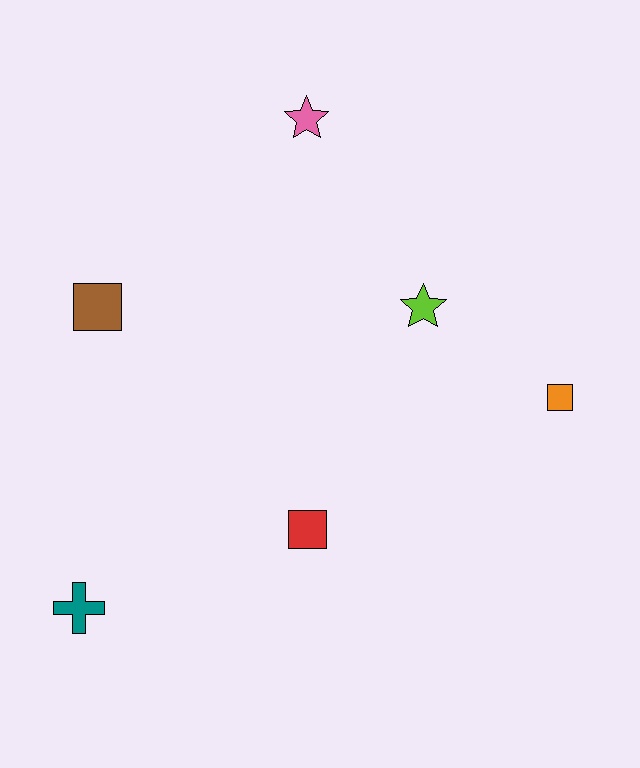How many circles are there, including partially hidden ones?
There are no circles.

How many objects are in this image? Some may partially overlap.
There are 6 objects.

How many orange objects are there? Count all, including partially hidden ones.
There is 1 orange object.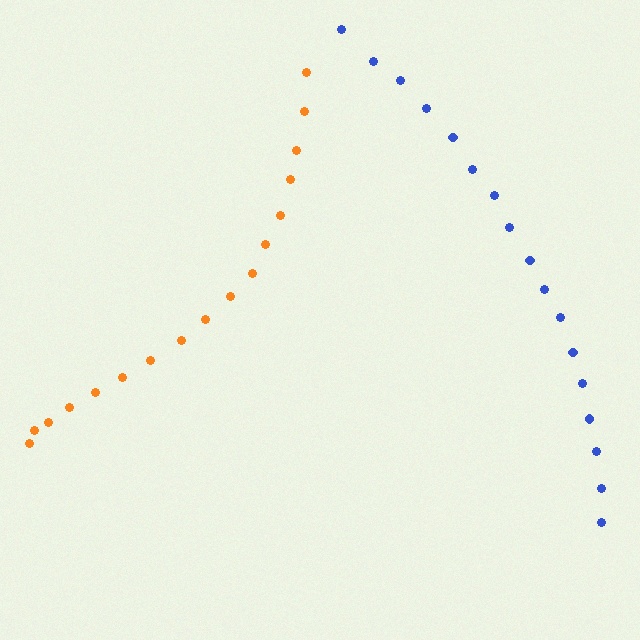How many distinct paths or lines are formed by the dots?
There are 2 distinct paths.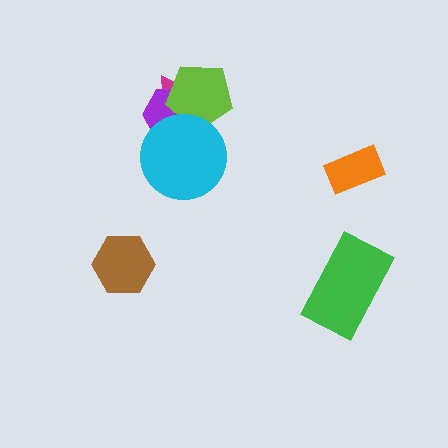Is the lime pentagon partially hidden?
Yes, it is partially covered by another shape.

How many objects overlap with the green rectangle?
0 objects overlap with the green rectangle.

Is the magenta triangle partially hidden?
Yes, it is partially covered by another shape.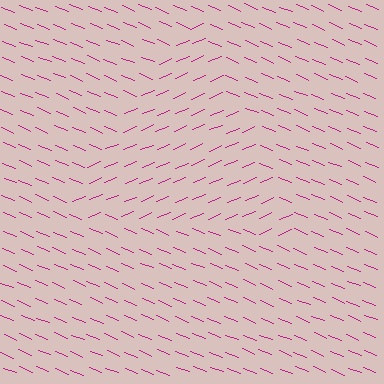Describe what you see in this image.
The image is filled with small magenta line segments. A triangle region in the image has lines oriented differently from the surrounding lines, creating a visible texture boundary.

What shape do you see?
I see a triangle.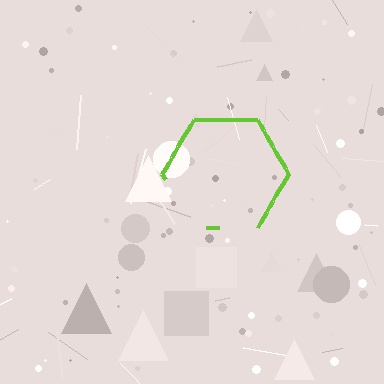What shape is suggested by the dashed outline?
The dashed outline suggests a hexagon.